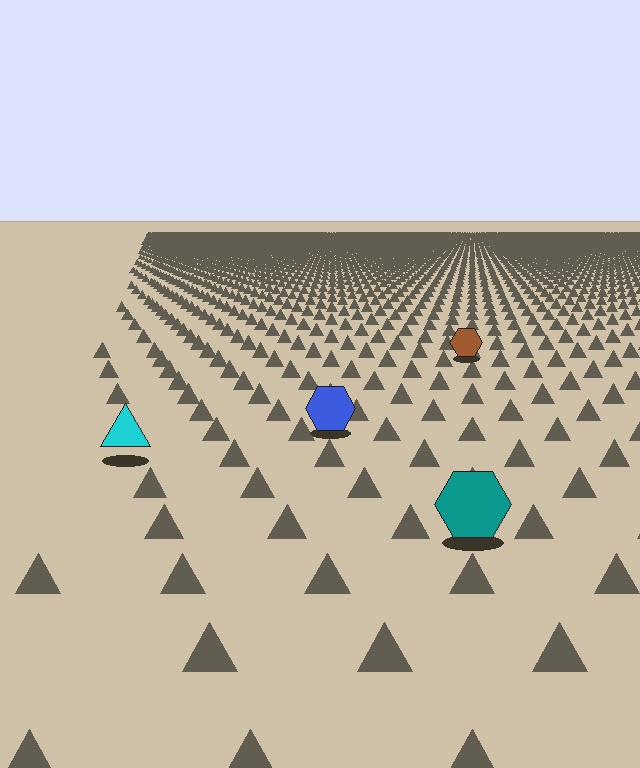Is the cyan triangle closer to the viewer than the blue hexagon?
Yes. The cyan triangle is closer — you can tell from the texture gradient: the ground texture is coarser near it.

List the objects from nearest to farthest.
From nearest to farthest: the teal hexagon, the cyan triangle, the blue hexagon, the brown hexagon.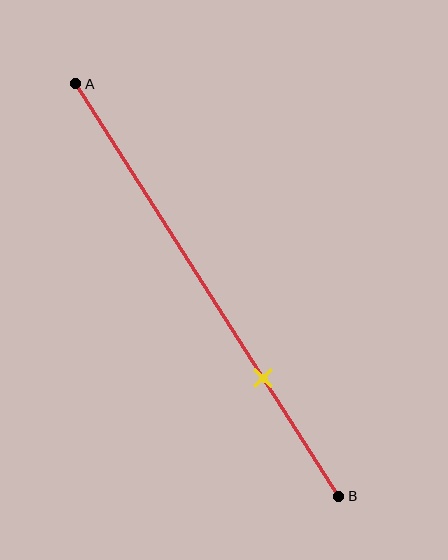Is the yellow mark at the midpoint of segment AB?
No, the mark is at about 70% from A, not at the 50% midpoint.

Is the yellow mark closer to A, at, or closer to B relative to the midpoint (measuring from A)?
The yellow mark is closer to point B than the midpoint of segment AB.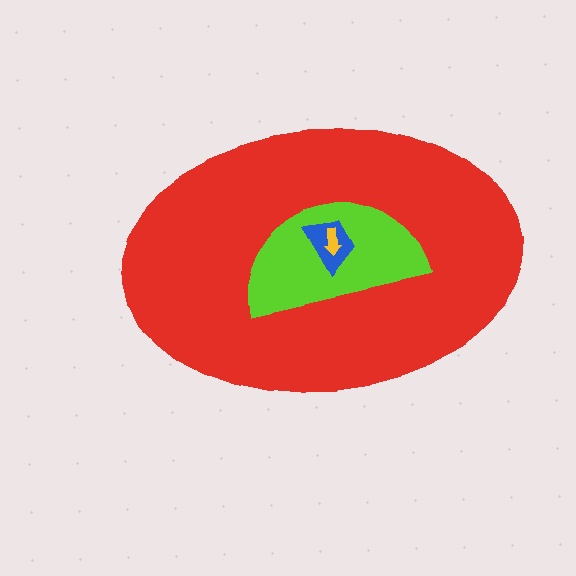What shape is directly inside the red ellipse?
The lime semicircle.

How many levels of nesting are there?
4.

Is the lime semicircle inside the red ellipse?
Yes.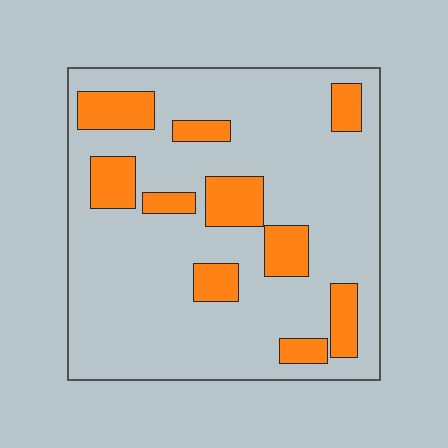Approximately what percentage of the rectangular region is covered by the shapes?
Approximately 20%.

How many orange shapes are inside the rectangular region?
10.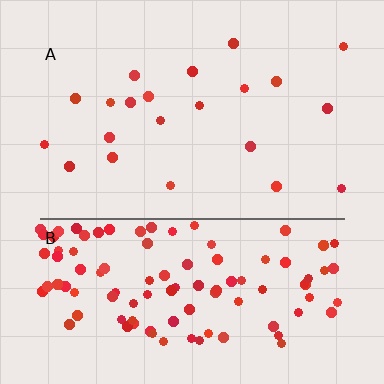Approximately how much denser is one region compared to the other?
Approximately 5.4× — region B over region A.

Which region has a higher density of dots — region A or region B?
B (the bottom).